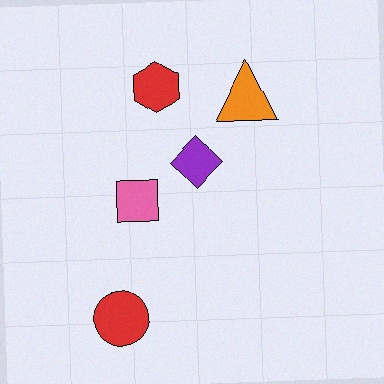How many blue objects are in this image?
There are no blue objects.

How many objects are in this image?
There are 5 objects.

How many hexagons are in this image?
There is 1 hexagon.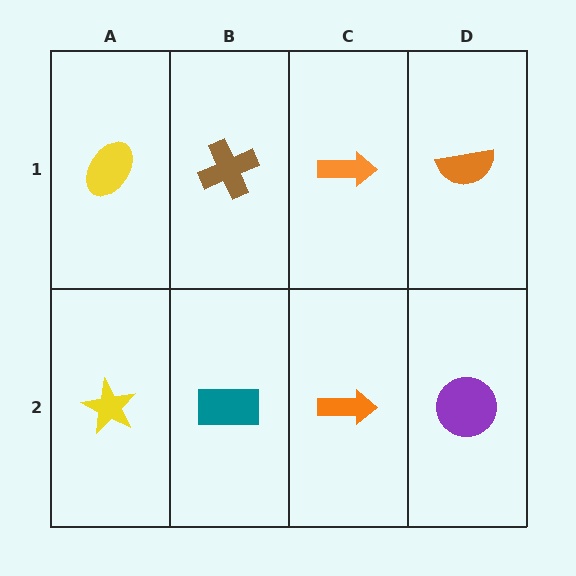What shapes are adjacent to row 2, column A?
A yellow ellipse (row 1, column A), a teal rectangle (row 2, column B).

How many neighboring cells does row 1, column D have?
2.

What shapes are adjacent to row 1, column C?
An orange arrow (row 2, column C), a brown cross (row 1, column B), an orange semicircle (row 1, column D).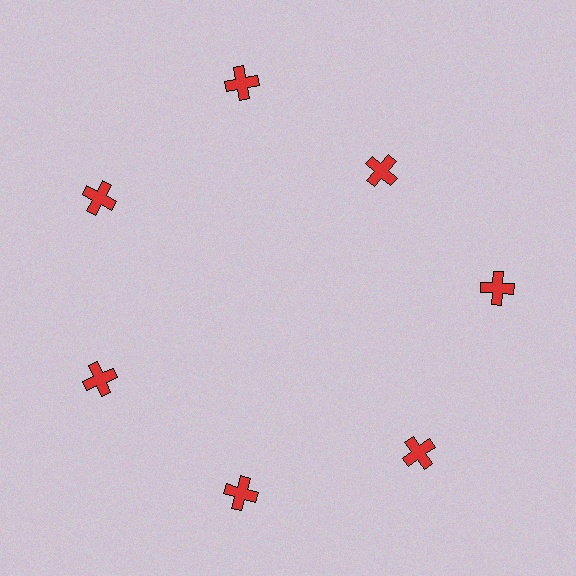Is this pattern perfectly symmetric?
No. The 7 red crosses are arranged in a ring, but one element near the 1 o'clock position is pulled inward toward the center, breaking the 7-fold rotational symmetry.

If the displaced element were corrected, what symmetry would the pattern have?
It would have 7-fold rotational symmetry — the pattern would map onto itself every 51 degrees.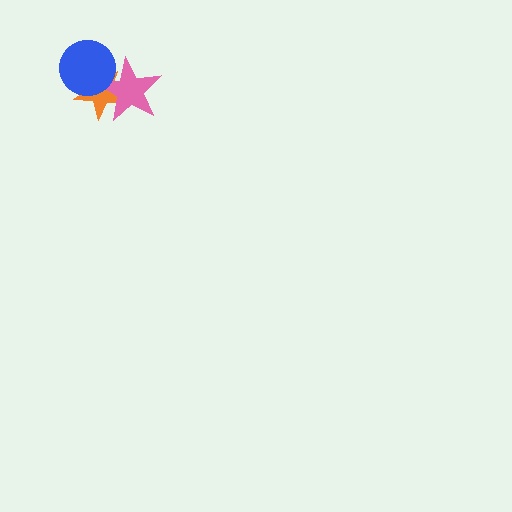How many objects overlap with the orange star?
2 objects overlap with the orange star.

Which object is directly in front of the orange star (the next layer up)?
The pink star is directly in front of the orange star.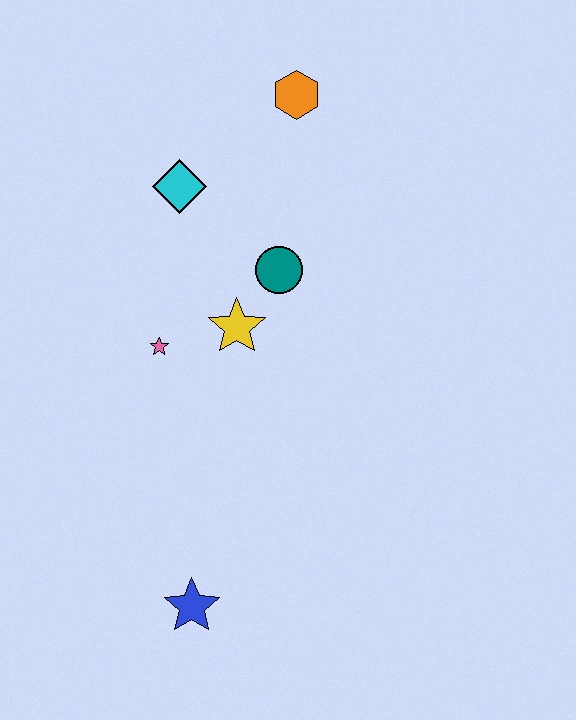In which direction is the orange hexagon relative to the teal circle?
The orange hexagon is above the teal circle.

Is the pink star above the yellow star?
No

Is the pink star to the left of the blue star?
Yes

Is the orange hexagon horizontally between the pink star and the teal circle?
No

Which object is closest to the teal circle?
The yellow star is closest to the teal circle.